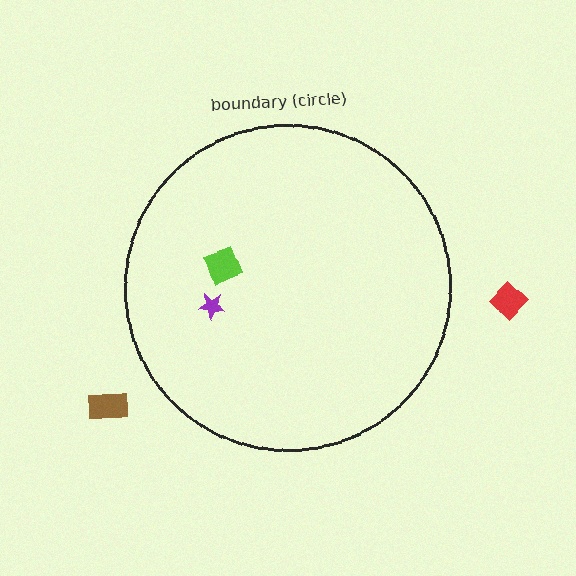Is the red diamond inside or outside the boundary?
Outside.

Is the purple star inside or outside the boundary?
Inside.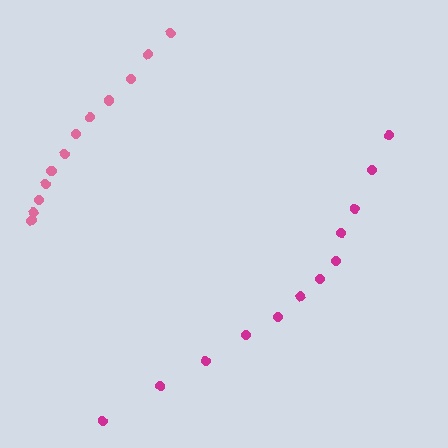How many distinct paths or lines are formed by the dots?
There are 2 distinct paths.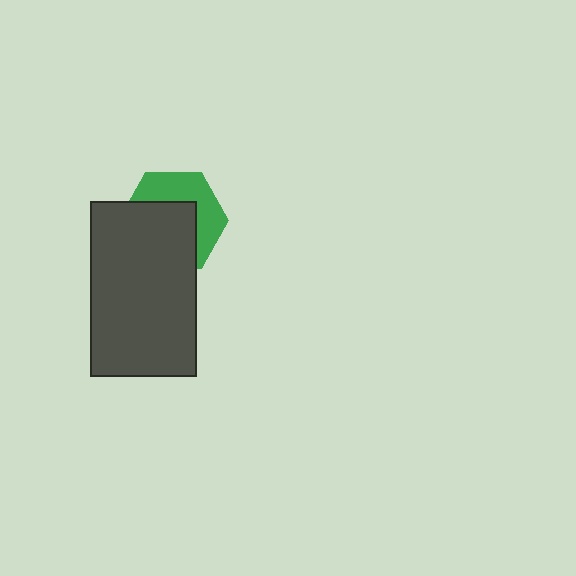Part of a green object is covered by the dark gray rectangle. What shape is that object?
It is a hexagon.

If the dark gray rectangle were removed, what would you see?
You would see the complete green hexagon.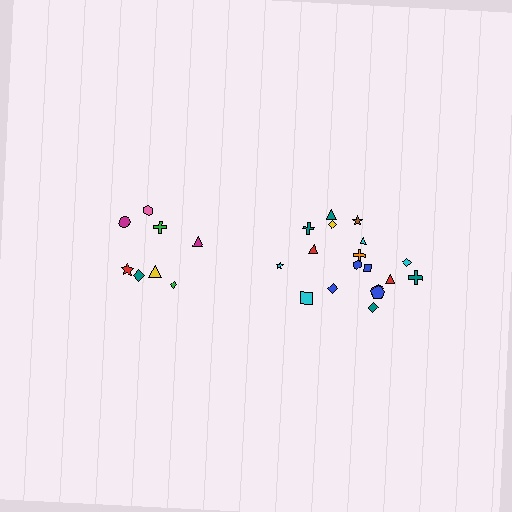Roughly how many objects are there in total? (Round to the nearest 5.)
Roughly 25 objects in total.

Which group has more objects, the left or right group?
The right group.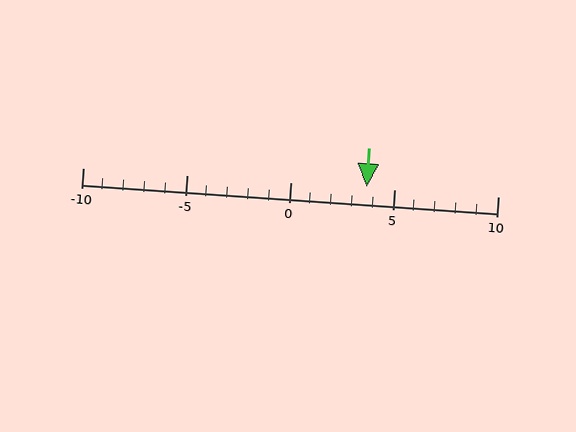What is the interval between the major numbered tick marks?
The major tick marks are spaced 5 units apart.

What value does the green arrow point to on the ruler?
The green arrow points to approximately 4.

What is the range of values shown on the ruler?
The ruler shows values from -10 to 10.